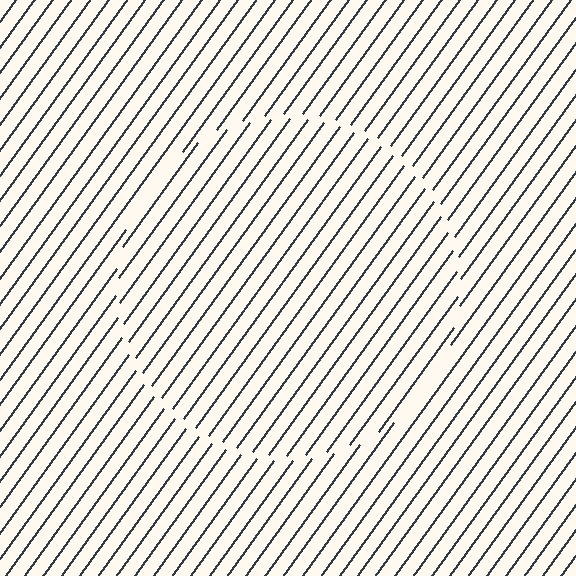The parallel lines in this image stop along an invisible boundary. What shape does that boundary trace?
An illusory circle. The interior of the shape contains the same grating, shifted by half a period — the contour is defined by the phase discontinuity where line-ends from the inner and outer gratings abut.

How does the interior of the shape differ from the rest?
The interior of the shape contains the same grating, shifted by half a period — the contour is defined by the phase discontinuity where line-ends from the inner and outer gratings abut.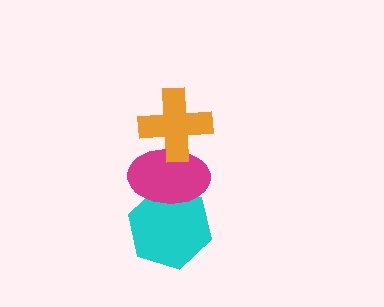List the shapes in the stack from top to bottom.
From top to bottom: the orange cross, the magenta ellipse, the cyan hexagon.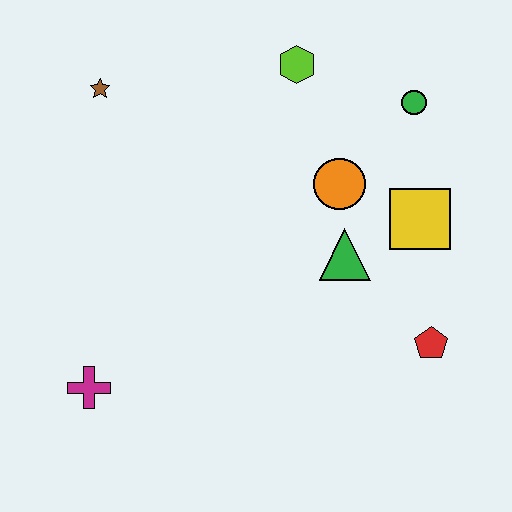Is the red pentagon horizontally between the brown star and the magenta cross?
No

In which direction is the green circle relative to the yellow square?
The green circle is above the yellow square.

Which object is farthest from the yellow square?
The magenta cross is farthest from the yellow square.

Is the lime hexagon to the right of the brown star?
Yes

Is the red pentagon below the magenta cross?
No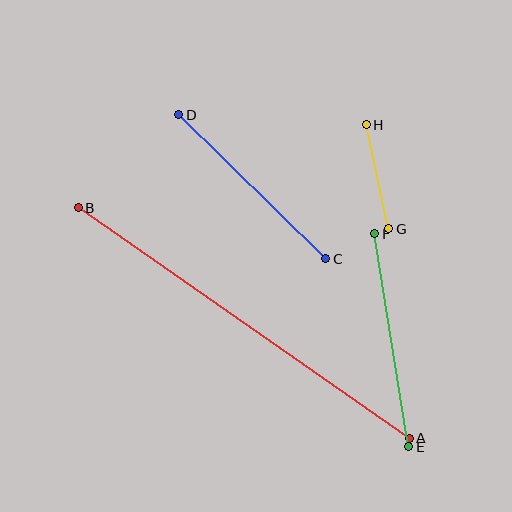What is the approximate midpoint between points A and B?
The midpoint is at approximately (244, 323) pixels.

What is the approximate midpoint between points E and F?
The midpoint is at approximately (392, 340) pixels.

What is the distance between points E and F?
The distance is approximately 216 pixels.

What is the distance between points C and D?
The distance is approximately 206 pixels.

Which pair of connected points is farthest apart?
Points A and B are farthest apart.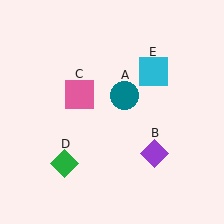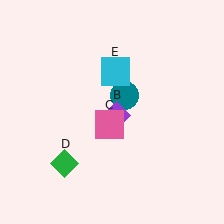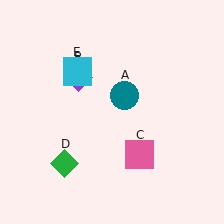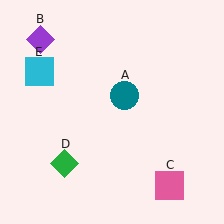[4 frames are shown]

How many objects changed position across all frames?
3 objects changed position: purple diamond (object B), pink square (object C), cyan square (object E).